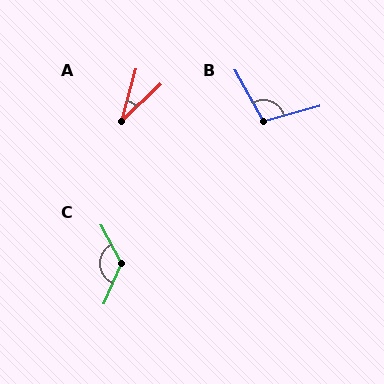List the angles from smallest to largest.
A (32°), B (104°), C (129°).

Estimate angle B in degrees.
Approximately 104 degrees.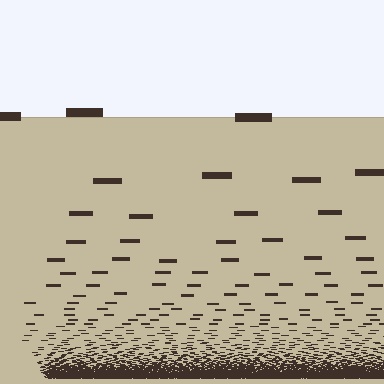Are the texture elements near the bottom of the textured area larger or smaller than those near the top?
Smaller. The gradient is inverted — elements near the bottom are smaller and denser.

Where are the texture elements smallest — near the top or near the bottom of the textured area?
Near the bottom.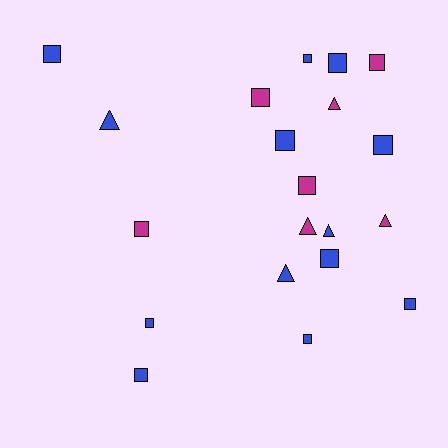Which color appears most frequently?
Blue, with 13 objects.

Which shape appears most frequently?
Square, with 14 objects.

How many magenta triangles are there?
There are 3 magenta triangles.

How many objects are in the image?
There are 20 objects.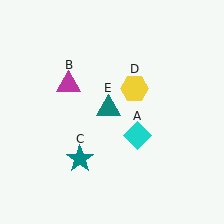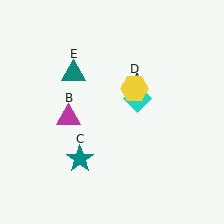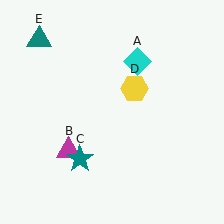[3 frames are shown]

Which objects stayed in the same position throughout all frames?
Teal star (object C) and yellow hexagon (object D) remained stationary.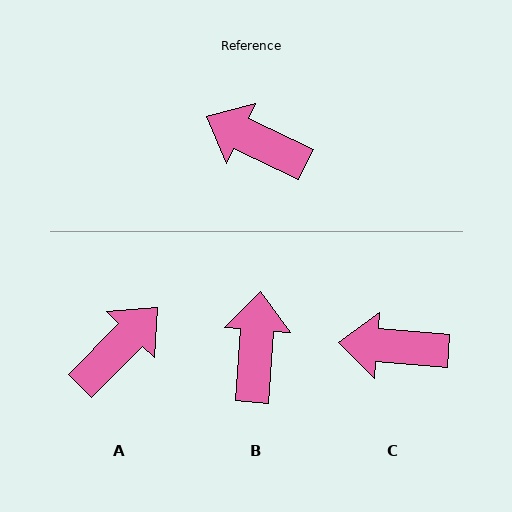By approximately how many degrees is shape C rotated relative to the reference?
Approximately 21 degrees counter-clockwise.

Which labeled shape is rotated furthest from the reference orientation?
A, about 109 degrees away.